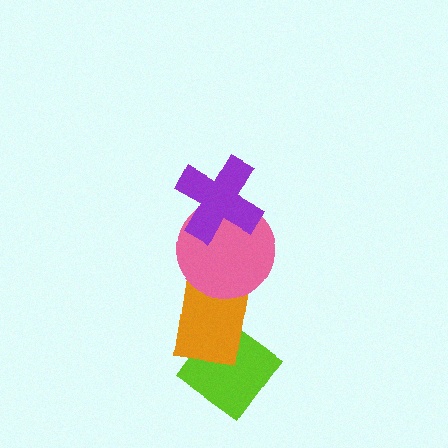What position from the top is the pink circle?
The pink circle is 2nd from the top.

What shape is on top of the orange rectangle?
The pink circle is on top of the orange rectangle.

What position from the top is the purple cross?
The purple cross is 1st from the top.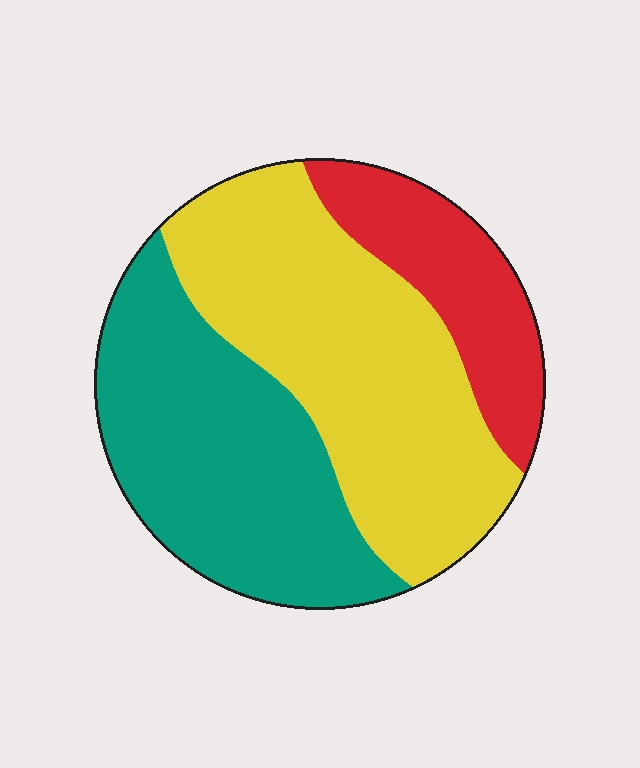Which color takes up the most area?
Yellow, at roughly 45%.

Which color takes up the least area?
Red, at roughly 20%.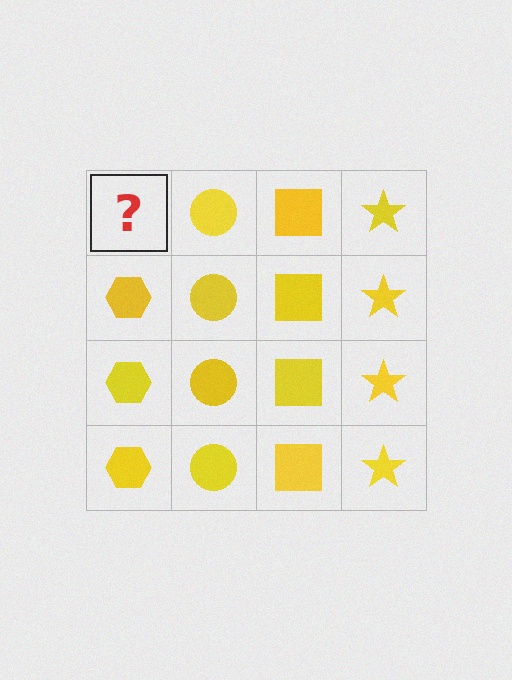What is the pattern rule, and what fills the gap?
The rule is that each column has a consistent shape. The gap should be filled with a yellow hexagon.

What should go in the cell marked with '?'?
The missing cell should contain a yellow hexagon.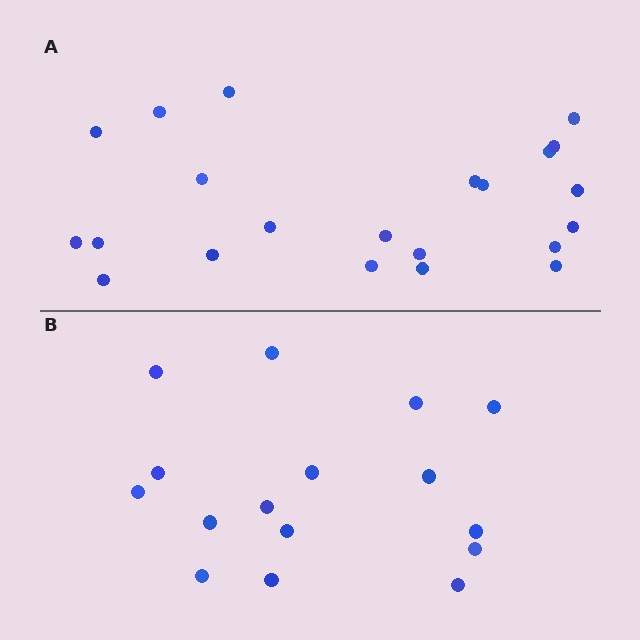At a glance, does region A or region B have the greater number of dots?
Region A (the top region) has more dots.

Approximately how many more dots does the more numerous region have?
Region A has about 6 more dots than region B.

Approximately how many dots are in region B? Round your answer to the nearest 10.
About 20 dots. (The exact count is 16, which rounds to 20.)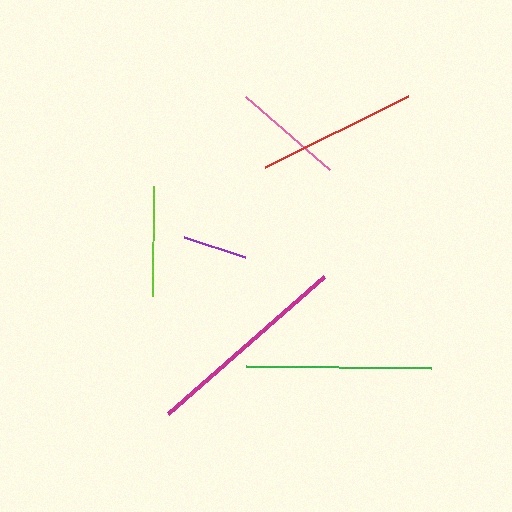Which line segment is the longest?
The magenta line is the longest at approximately 208 pixels.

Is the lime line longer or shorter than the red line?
The red line is longer than the lime line.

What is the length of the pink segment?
The pink segment is approximately 112 pixels long.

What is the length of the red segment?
The red segment is approximately 160 pixels long.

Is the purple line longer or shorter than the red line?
The red line is longer than the purple line.